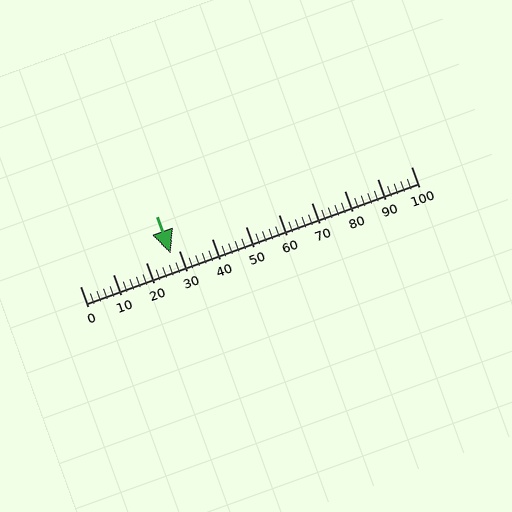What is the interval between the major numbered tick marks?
The major tick marks are spaced 10 units apart.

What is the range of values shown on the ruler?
The ruler shows values from 0 to 100.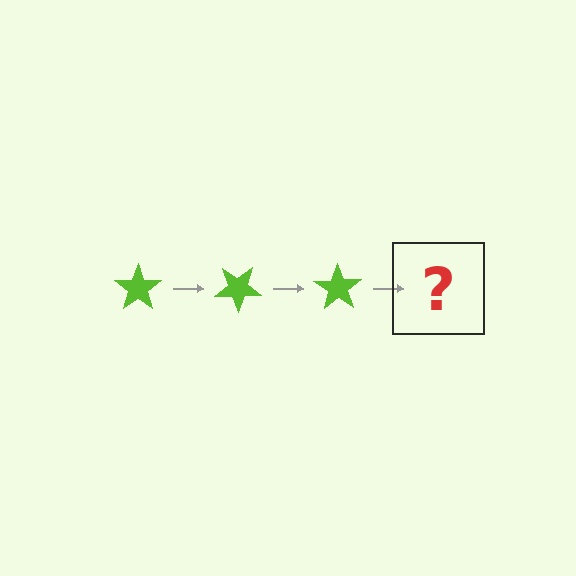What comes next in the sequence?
The next element should be a lime star rotated 105 degrees.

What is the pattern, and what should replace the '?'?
The pattern is that the star rotates 35 degrees each step. The '?' should be a lime star rotated 105 degrees.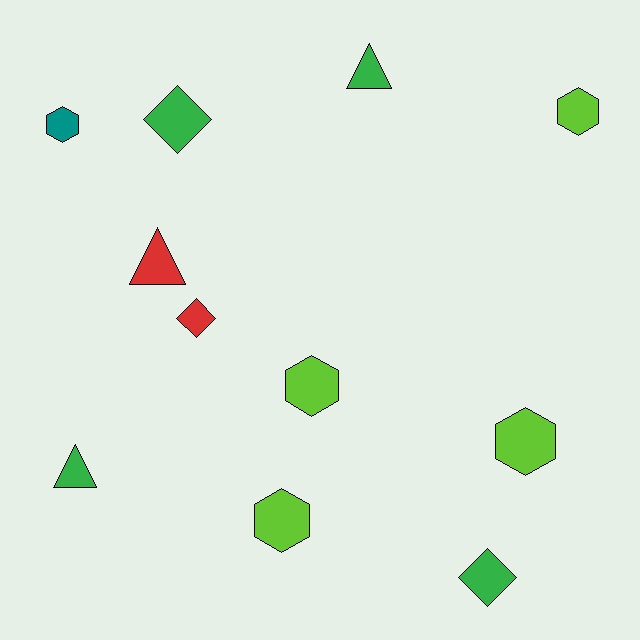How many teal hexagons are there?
There is 1 teal hexagon.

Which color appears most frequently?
Green, with 4 objects.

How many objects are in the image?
There are 11 objects.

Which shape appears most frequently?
Hexagon, with 5 objects.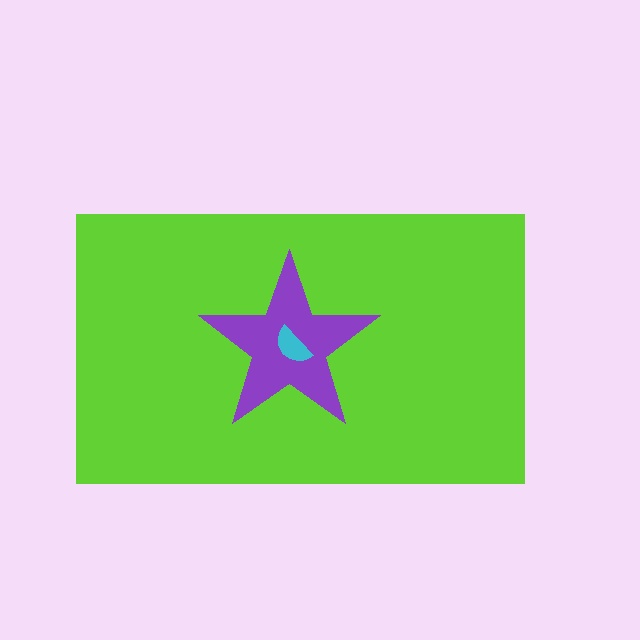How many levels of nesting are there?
3.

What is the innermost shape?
The cyan semicircle.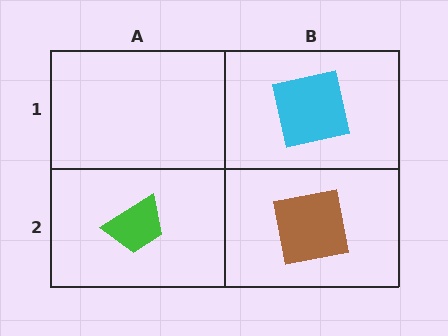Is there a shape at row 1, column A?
No, that cell is empty.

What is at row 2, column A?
A green trapezoid.